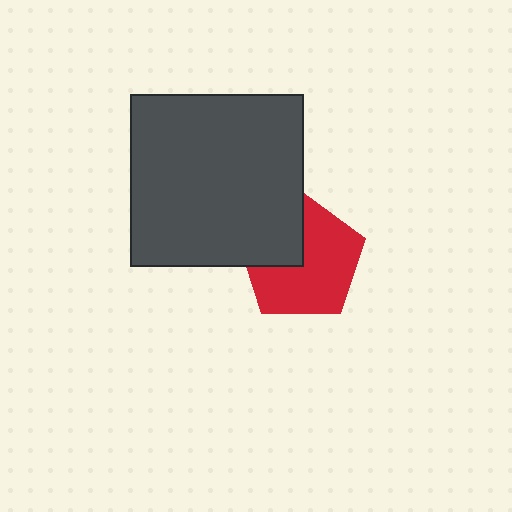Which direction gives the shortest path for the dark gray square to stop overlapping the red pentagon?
Moving toward the upper-left gives the shortest separation.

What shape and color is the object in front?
The object in front is a dark gray square.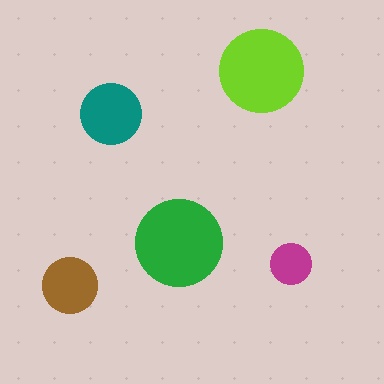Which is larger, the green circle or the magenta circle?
The green one.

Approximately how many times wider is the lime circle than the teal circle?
About 1.5 times wider.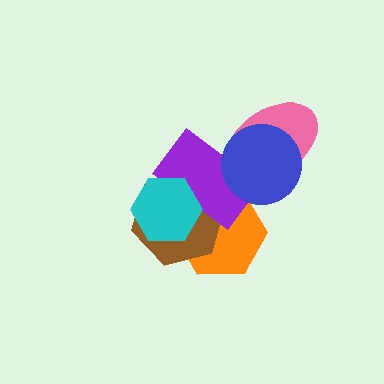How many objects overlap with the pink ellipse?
2 objects overlap with the pink ellipse.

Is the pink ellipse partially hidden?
Yes, it is partially covered by another shape.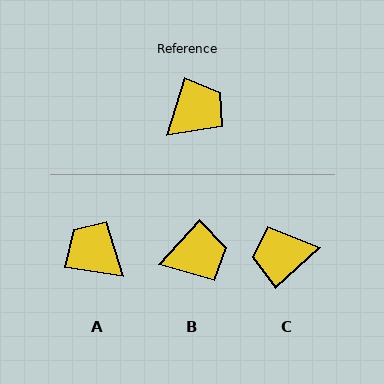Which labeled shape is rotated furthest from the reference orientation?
C, about 150 degrees away.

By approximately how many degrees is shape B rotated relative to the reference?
Approximately 25 degrees clockwise.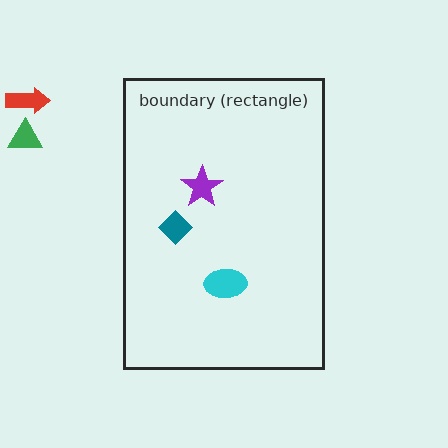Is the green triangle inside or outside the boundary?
Outside.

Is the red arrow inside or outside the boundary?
Outside.